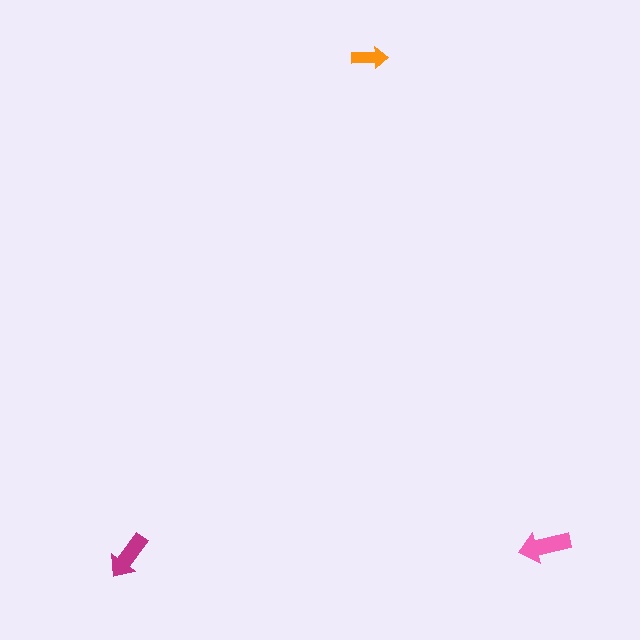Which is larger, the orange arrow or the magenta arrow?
The magenta one.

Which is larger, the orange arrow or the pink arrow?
The pink one.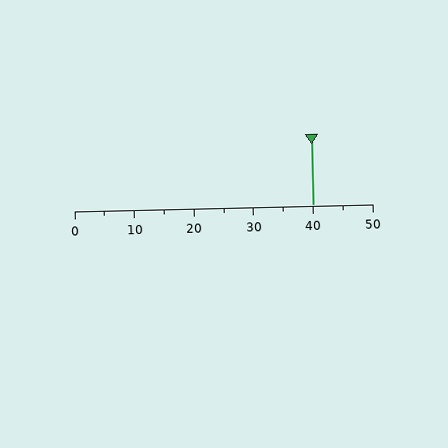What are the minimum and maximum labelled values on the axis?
The axis runs from 0 to 50.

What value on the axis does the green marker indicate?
The marker indicates approximately 40.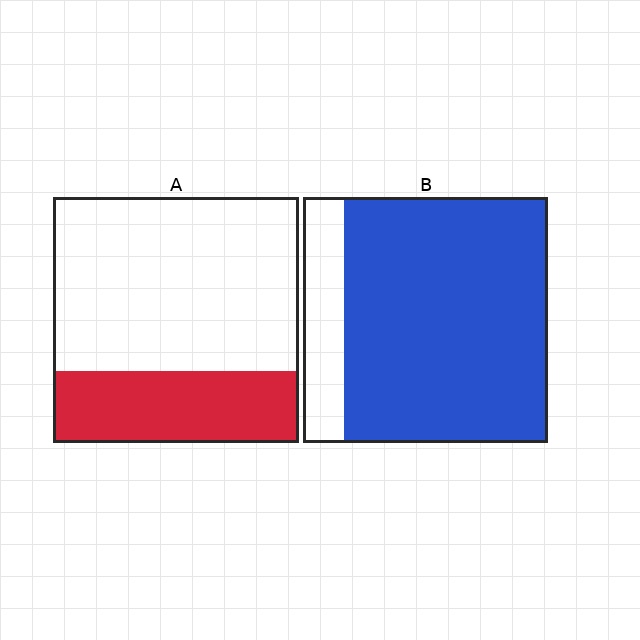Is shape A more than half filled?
No.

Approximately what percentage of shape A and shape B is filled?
A is approximately 30% and B is approximately 85%.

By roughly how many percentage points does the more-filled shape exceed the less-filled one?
By roughly 55 percentage points (B over A).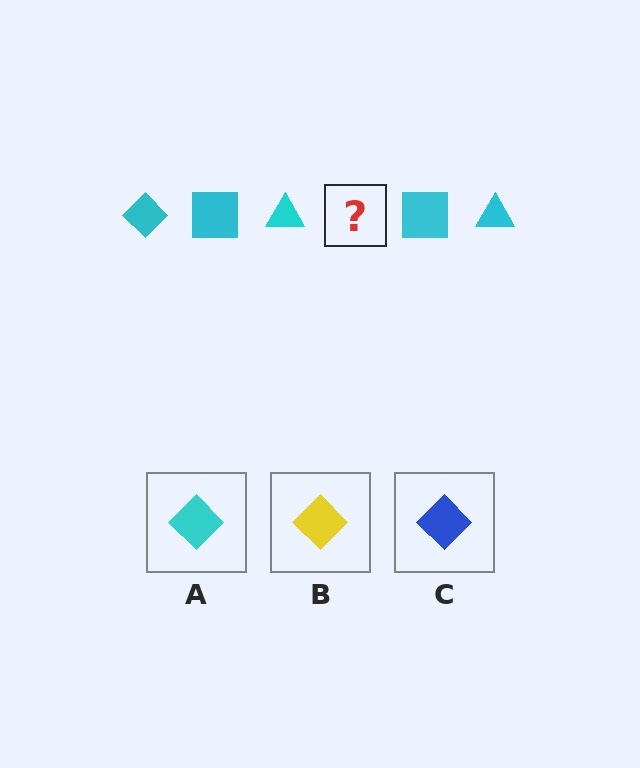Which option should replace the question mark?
Option A.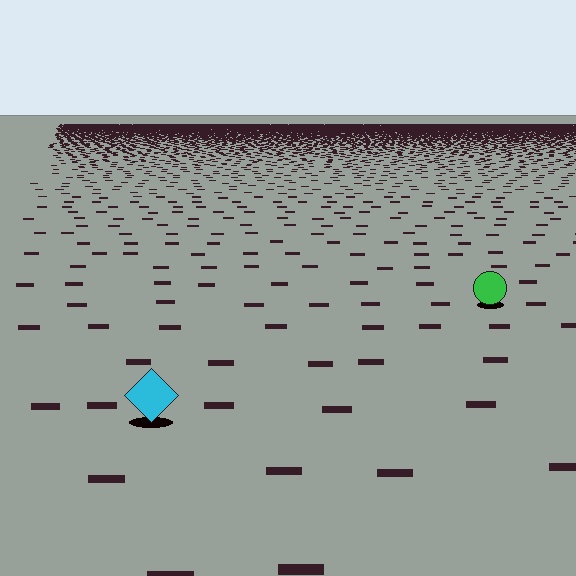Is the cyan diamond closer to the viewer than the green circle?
Yes. The cyan diamond is closer — you can tell from the texture gradient: the ground texture is coarser near it.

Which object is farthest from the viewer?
The green circle is farthest from the viewer. It appears smaller and the ground texture around it is denser.